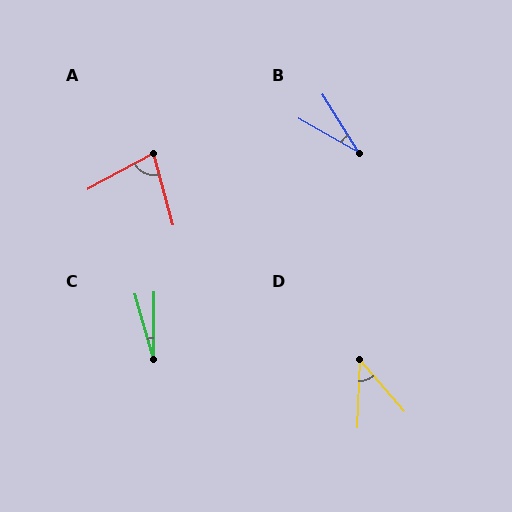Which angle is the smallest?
C, at approximately 16 degrees.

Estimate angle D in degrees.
Approximately 43 degrees.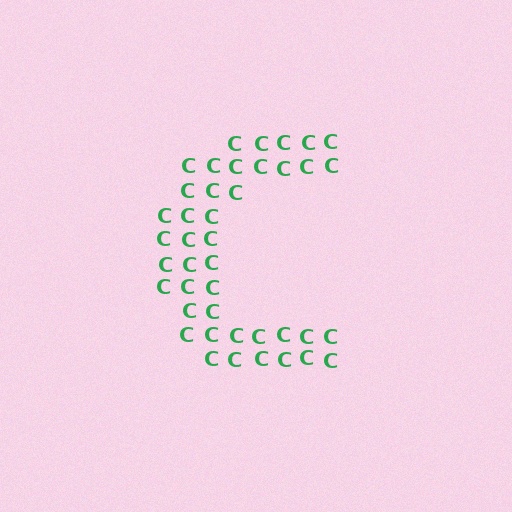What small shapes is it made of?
It is made of small letter C's.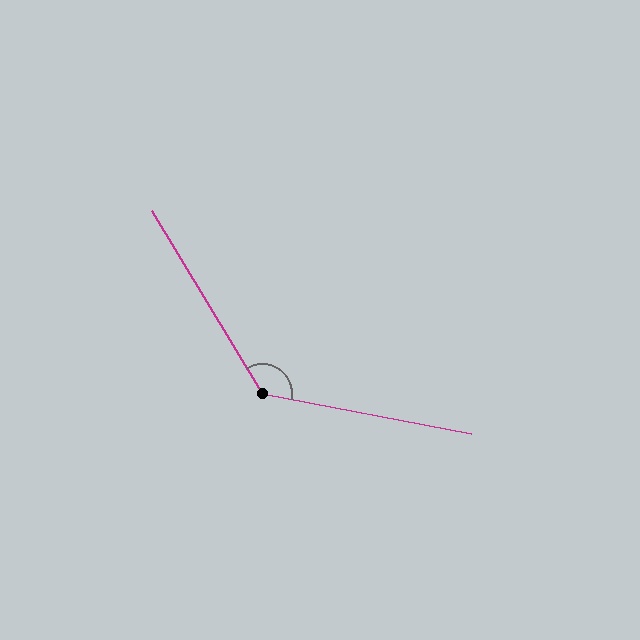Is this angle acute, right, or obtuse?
It is obtuse.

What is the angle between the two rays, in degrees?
Approximately 132 degrees.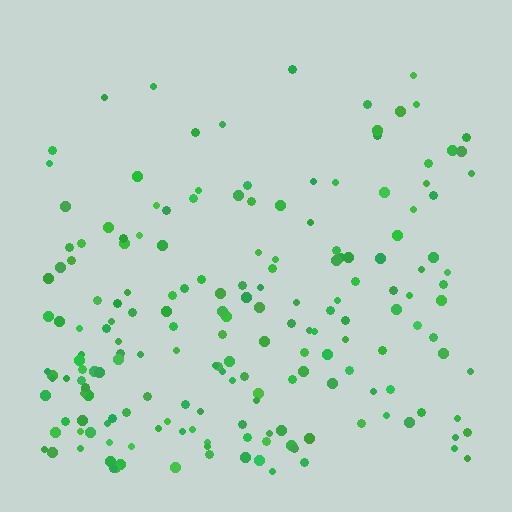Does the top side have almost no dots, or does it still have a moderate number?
Still a moderate number, just noticeably fewer than the bottom.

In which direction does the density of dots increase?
From top to bottom, with the bottom side densest.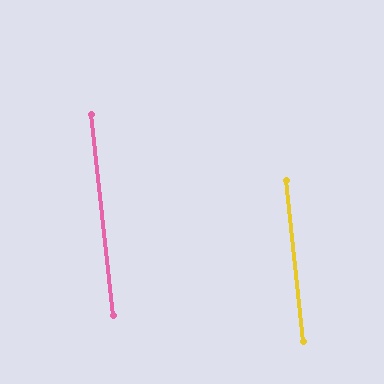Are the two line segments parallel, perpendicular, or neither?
Parallel — their directions differ by only 0.3°.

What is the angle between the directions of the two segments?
Approximately 0 degrees.